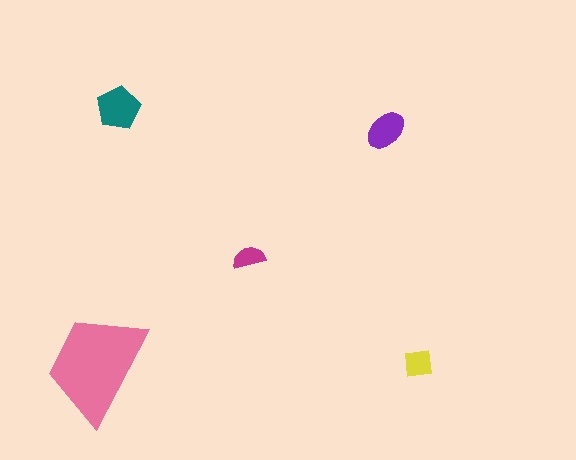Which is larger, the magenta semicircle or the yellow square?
The yellow square.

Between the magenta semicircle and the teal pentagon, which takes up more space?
The teal pentagon.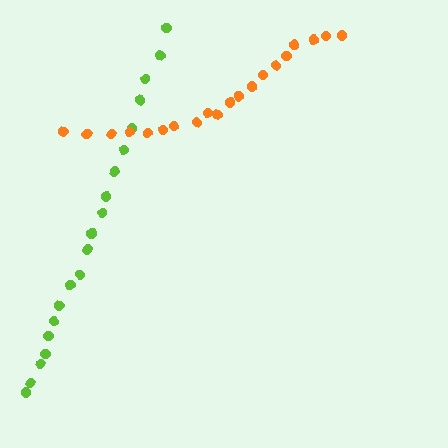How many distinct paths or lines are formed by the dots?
There are 2 distinct paths.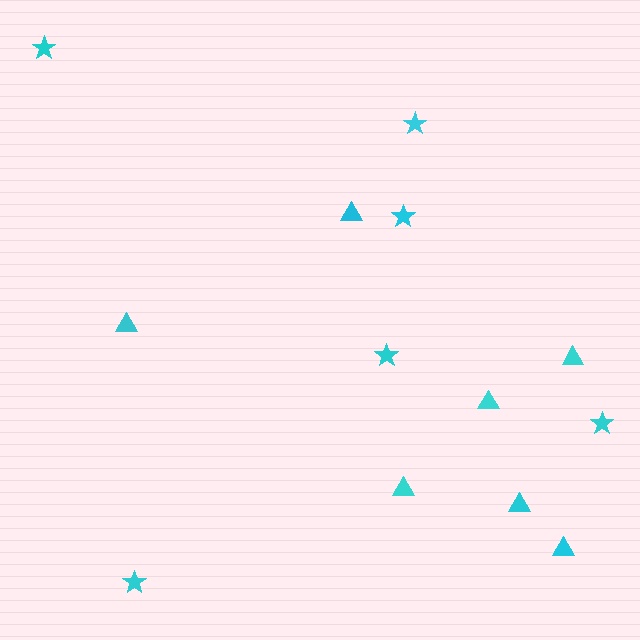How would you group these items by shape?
There are 2 groups: one group of stars (6) and one group of triangles (7).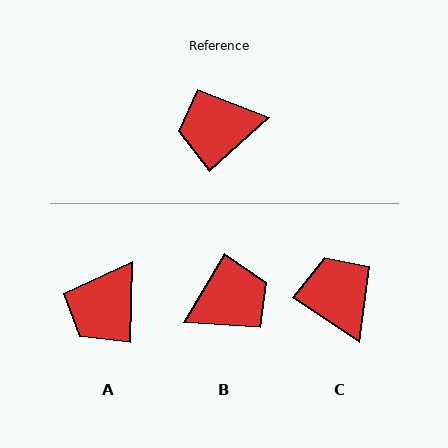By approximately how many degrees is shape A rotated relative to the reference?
Approximately 46 degrees counter-clockwise.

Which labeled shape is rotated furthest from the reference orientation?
B, about 163 degrees away.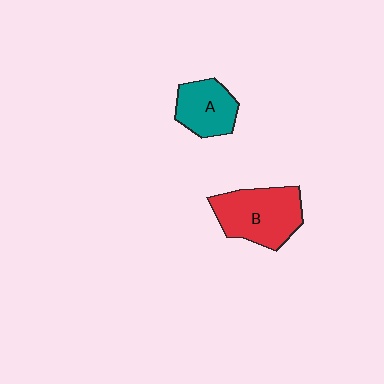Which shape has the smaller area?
Shape A (teal).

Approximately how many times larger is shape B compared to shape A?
Approximately 1.5 times.